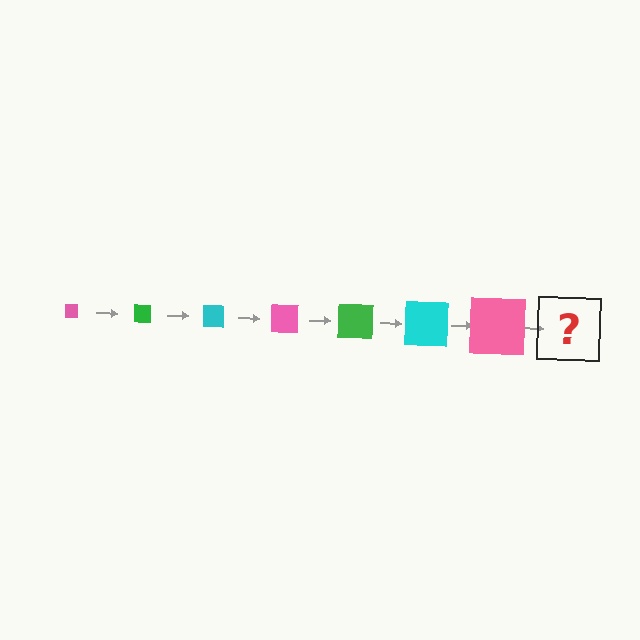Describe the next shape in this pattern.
It should be a green square, larger than the previous one.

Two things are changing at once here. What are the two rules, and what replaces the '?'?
The two rules are that the square grows larger each step and the color cycles through pink, green, and cyan. The '?' should be a green square, larger than the previous one.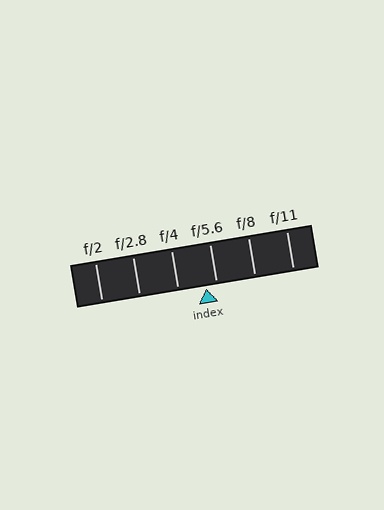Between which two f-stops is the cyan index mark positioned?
The index mark is between f/4 and f/5.6.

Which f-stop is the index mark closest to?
The index mark is closest to f/5.6.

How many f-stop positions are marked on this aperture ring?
There are 6 f-stop positions marked.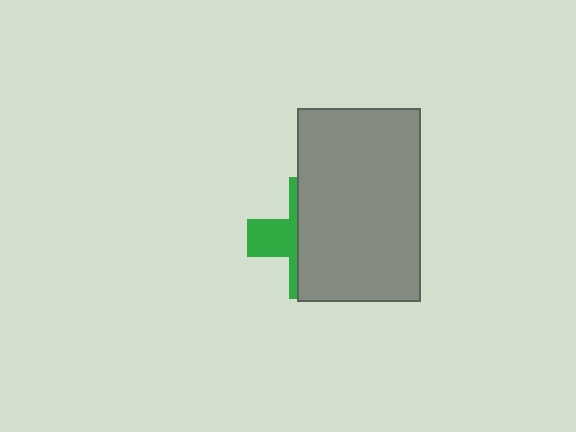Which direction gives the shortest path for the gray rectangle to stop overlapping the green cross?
Moving right gives the shortest separation.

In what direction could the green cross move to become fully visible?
The green cross could move left. That would shift it out from behind the gray rectangle entirely.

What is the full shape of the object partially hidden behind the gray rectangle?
The partially hidden object is a green cross.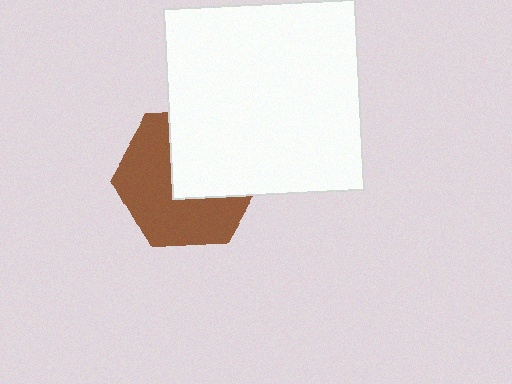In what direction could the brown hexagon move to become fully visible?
The brown hexagon could move toward the lower-left. That would shift it out from behind the white square entirely.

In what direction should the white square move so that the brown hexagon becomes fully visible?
The white square should move toward the upper-right. That is the shortest direction to clear the overlap and leave the brown hexagon fully visible.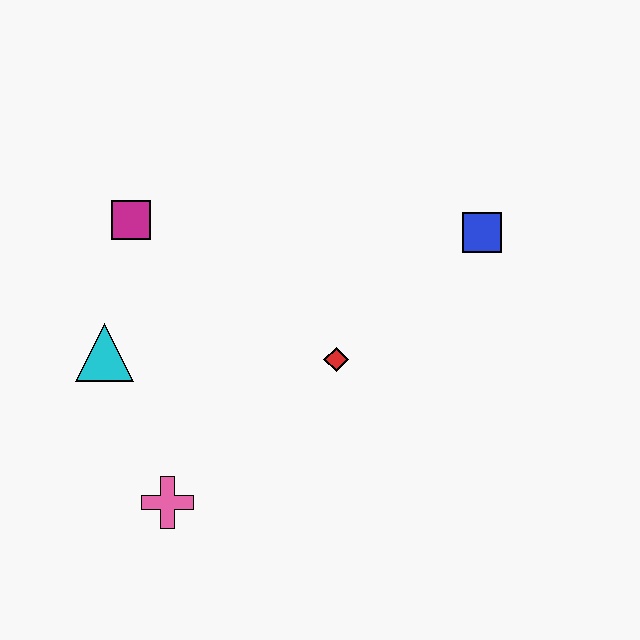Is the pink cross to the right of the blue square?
No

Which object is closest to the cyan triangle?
The magenta square is closest to the cyan triangle.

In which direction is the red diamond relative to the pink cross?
The red diamond is to the right of the pink cross.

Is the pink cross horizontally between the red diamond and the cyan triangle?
Yes